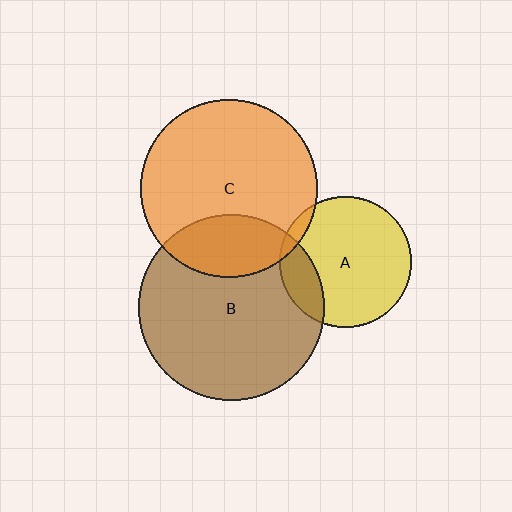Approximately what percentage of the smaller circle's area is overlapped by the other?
Approximately 5%.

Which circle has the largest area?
Circle B (brown).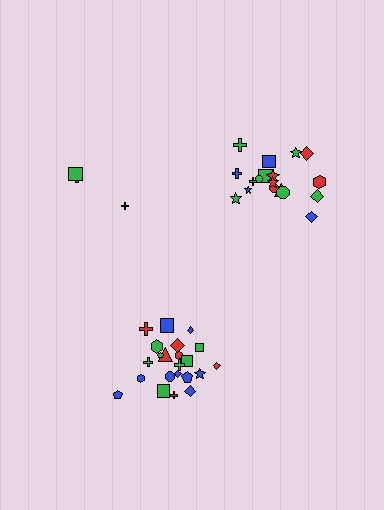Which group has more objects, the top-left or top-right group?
The top-right group.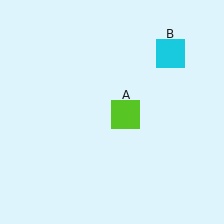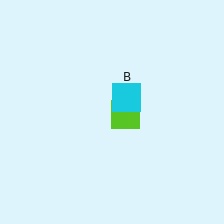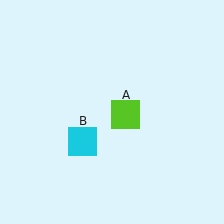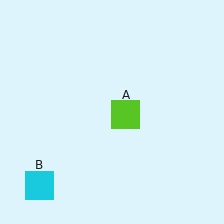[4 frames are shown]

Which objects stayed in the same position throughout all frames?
Lime square (object A) remained stationary.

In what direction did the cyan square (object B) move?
The cyan square (object B) moved down and to the left.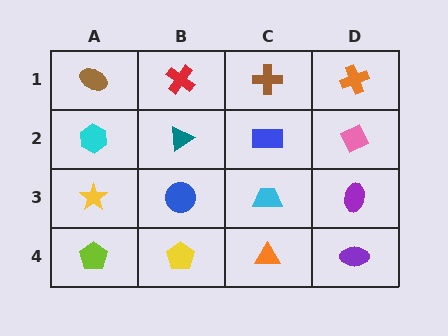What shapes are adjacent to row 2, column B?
A red cross (row 1, column B), a blue circle (row 3, column B), a cyan hexagon (row 2, column A), a blue rectangle (row 2, column C).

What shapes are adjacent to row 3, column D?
A pink diamond (row 2, column D), a purple ellipse (row 4, column D), a cyan trapezoid (row 3, column C).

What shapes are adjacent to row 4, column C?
A cyan trapezoid (row 3, column C), a yellow pentagon (row 4, column B), a purple ellipse (row 4, column D).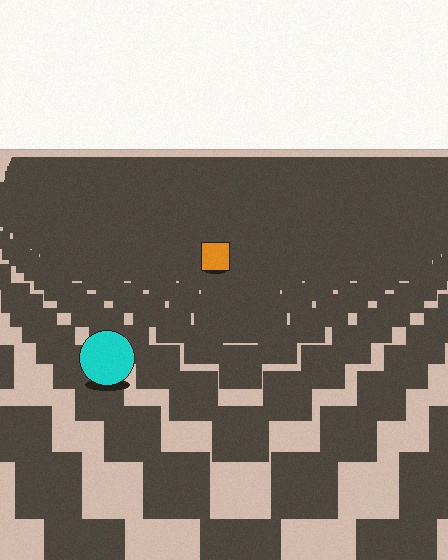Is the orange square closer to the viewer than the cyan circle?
No. The cyan circle is closer — you can tell from the texture gradient: the ground texture is coarser near it.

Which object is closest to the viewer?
The cyan circle is closest. The texture marks near it are larger and more spread out.